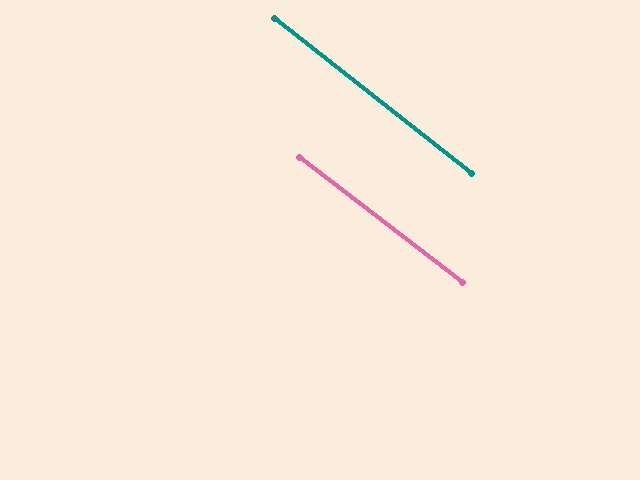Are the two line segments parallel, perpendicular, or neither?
Parallel — their directions differ by only 0.9°.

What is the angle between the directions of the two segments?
Approximately 1 degree.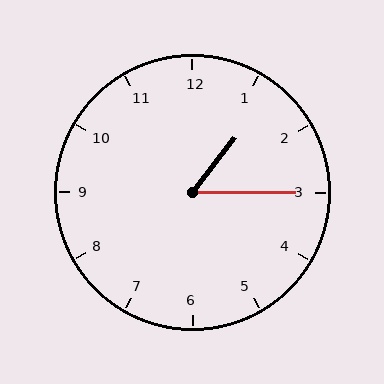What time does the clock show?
1:15.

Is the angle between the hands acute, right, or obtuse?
It is acute.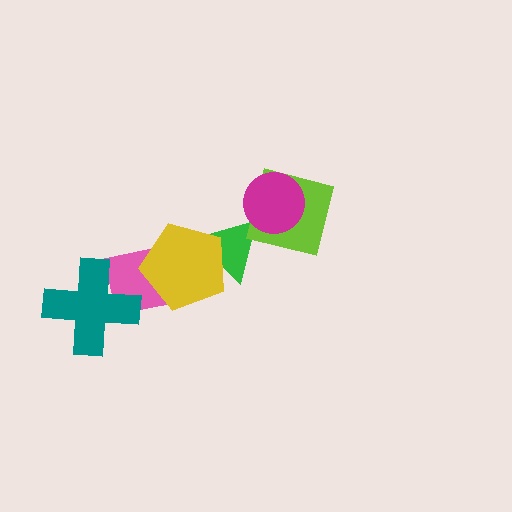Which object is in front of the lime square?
The magenta circle is in front of the lime square.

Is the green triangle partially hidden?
Yes, it is partially covered by another shape.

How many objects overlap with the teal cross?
1 object overlaps with the teal cross.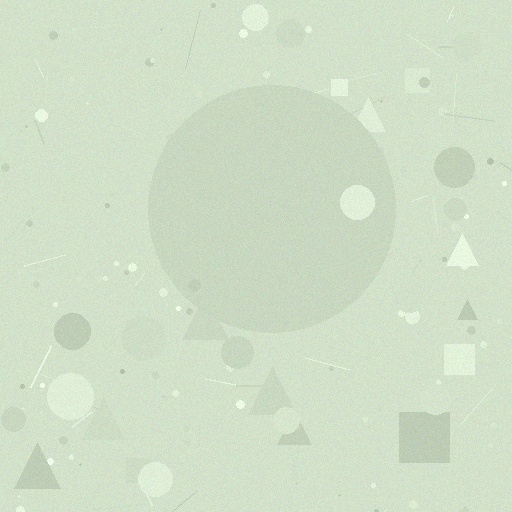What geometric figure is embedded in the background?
A circle is embedded in the background.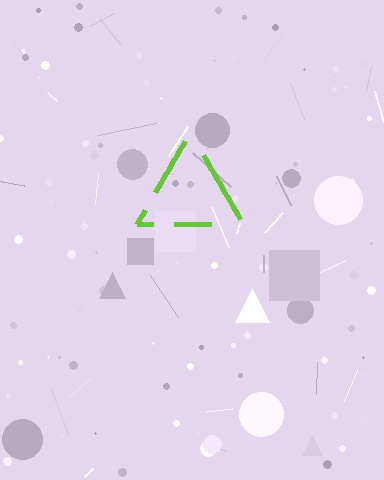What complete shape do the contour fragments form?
The contour fragments form a triangle.